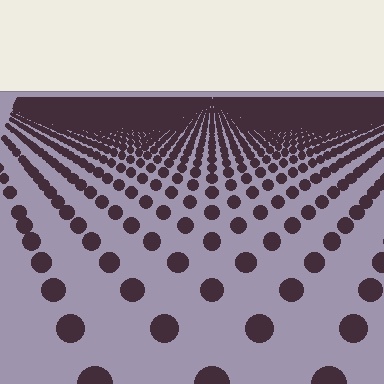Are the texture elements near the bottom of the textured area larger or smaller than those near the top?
Larger. Near the bottom, elements are closer to the viewer and appear at a bigger on-screen size.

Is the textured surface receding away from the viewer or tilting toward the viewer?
The surface is receding away from the viewer. Texture elements get smaller and denser toward the top.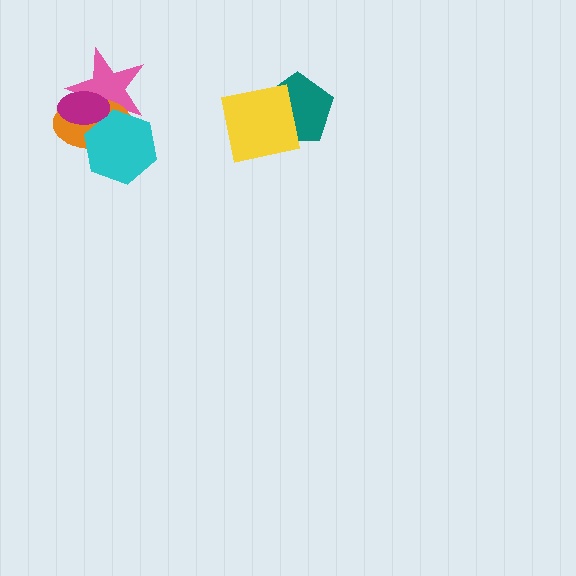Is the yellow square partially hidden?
No, no other shape covers it.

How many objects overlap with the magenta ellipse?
3 objects overlap with the magenta ellipse.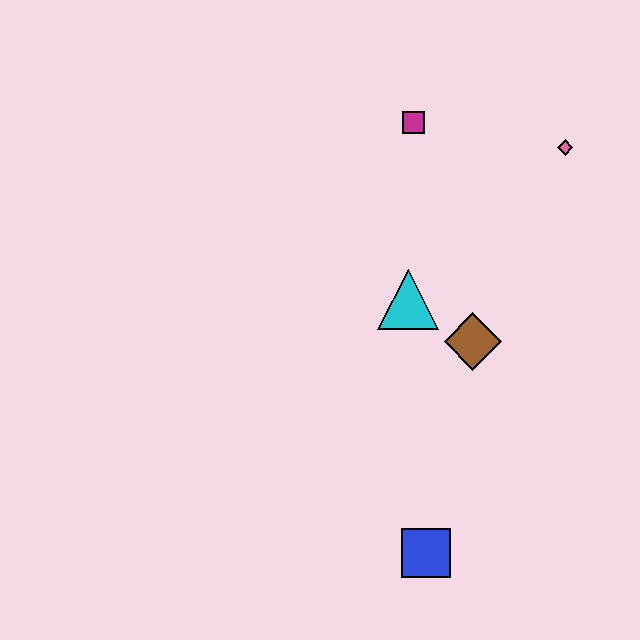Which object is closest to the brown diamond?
The cyan triangle is closest to the brown diamond.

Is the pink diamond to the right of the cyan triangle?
Yes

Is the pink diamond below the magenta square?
Yes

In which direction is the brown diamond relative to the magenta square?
The brown diamond is below the magenta square.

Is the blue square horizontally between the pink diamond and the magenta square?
Yes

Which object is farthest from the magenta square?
The blue square is farthest from the magenta square.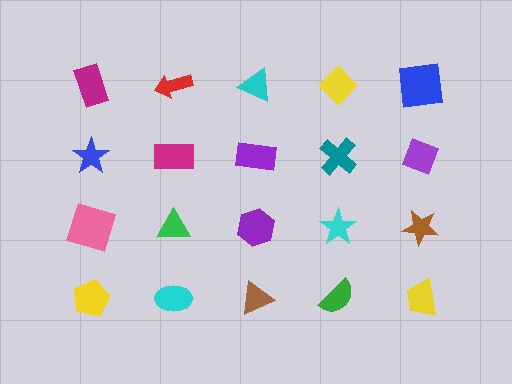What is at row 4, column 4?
A green semicircle.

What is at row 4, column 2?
A cyan ellipse.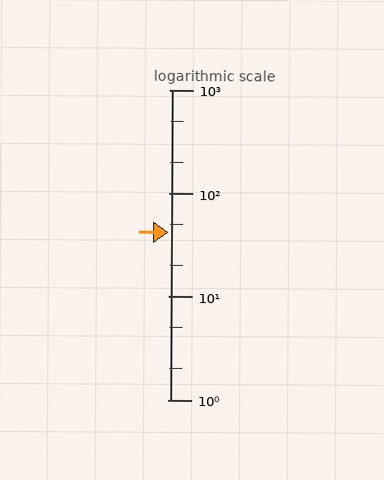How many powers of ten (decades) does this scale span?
The scale spans 3 decades, from 1 to 1000.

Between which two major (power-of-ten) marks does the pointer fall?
The pointer is between 10 and 100.